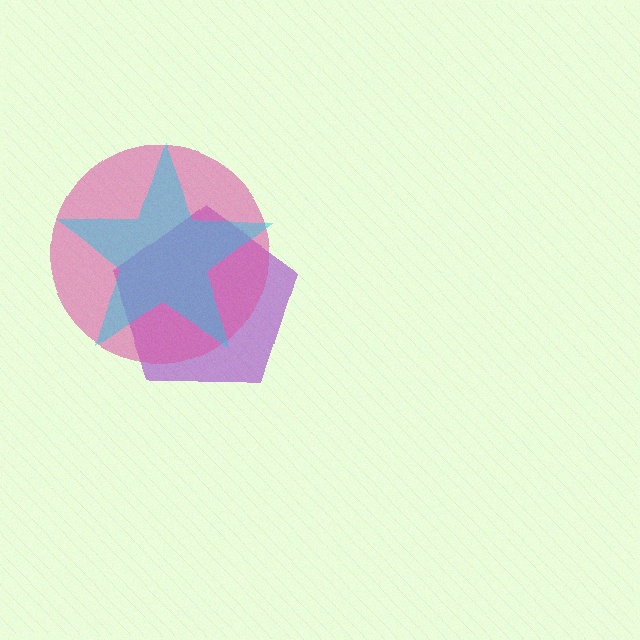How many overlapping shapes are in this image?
There are 3 overlapping shapes in the image.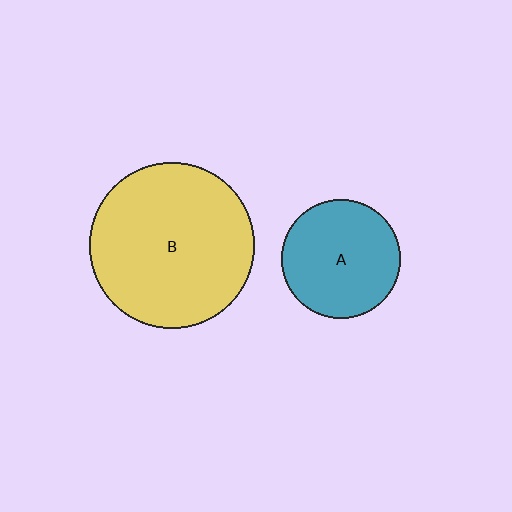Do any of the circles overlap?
No, none of the circles overlap.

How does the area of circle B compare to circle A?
Approximately 1.9 times.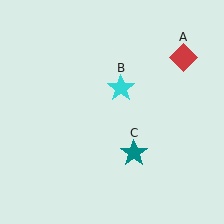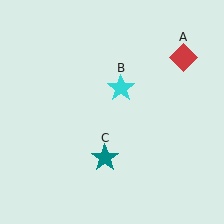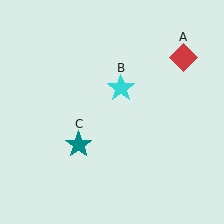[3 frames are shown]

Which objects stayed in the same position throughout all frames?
Red diamond (object A) and cyan star (object B) remained stationary.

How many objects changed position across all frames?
1 object changed position: teal star (object C).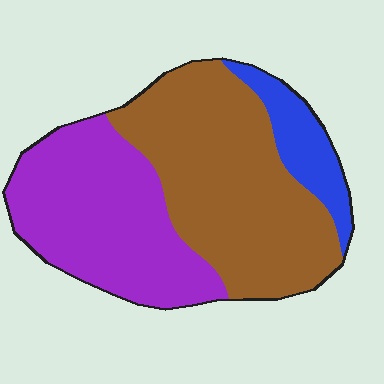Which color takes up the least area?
Blue, at roughly 10%.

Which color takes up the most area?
Brown, at roughly 50%.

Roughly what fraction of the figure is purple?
Purple takes up about two fifths (2/5) of the figure.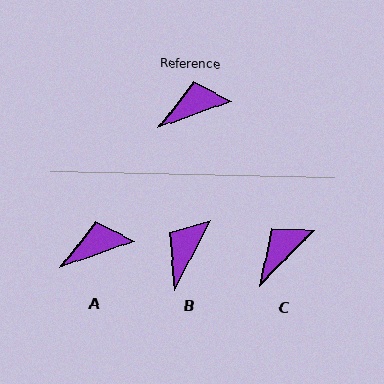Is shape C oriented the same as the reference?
No, it is off by about 26 degrees.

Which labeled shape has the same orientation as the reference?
A.